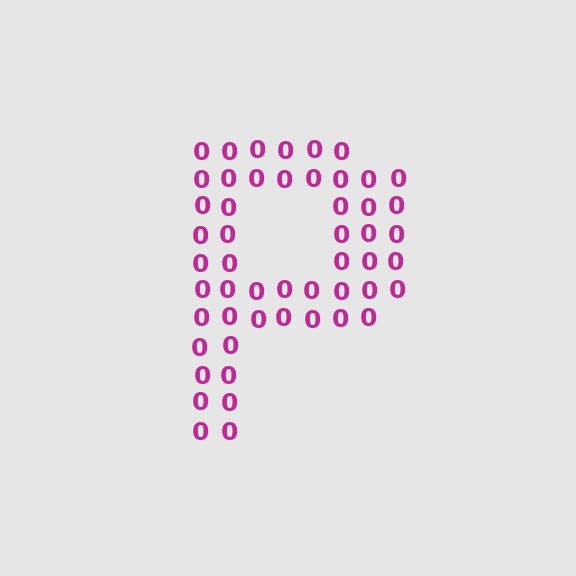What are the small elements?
The small elements are digit 0's.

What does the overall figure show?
The overall figure shows the letter P.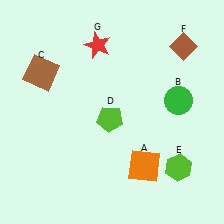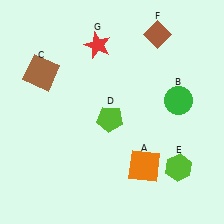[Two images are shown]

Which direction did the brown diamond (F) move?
The brown diamond (F) moved left.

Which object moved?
The brown diamond (F) moved left.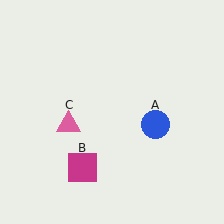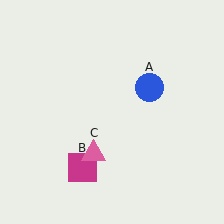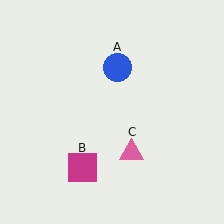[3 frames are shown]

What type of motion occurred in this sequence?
The blue circle (object A), pink triangle (object C) rotated counterclockwise around the center of the scene.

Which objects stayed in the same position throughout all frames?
Magenta square (object B) remained stationary.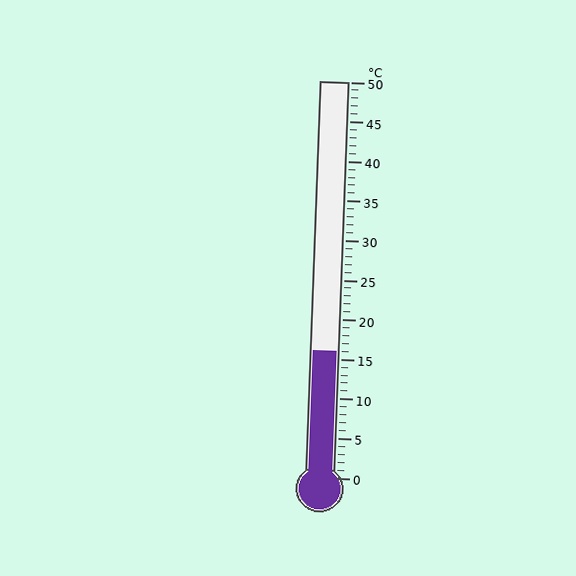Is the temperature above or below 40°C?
The temperature is below 40°C.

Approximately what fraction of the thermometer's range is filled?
The thermometer is filled to approximately 30% of its range.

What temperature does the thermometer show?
The thermometer shows approximately 16°C.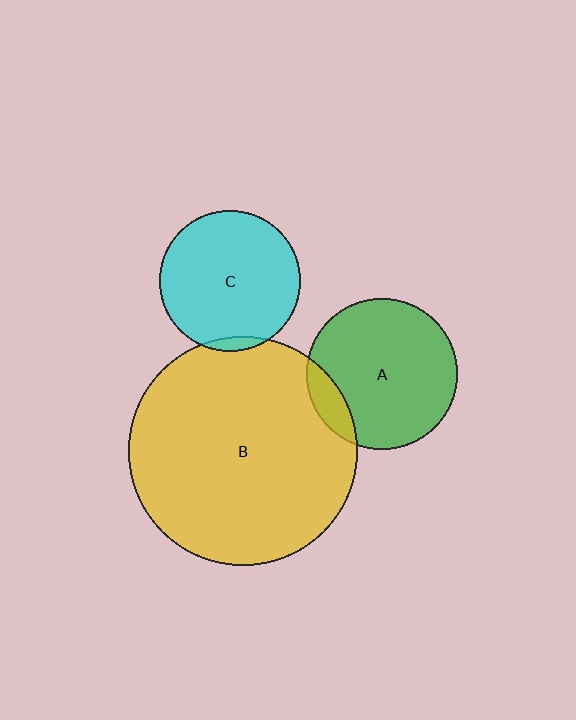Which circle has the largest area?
Circle B (yellow).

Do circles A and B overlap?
Yes.